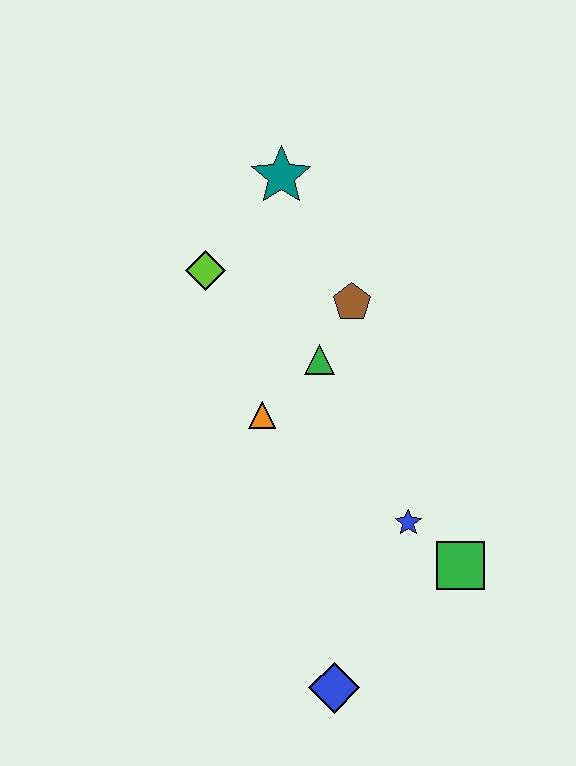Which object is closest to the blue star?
The green square is closest to the blue star.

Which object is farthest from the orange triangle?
The blue diamond is farthest from the orange triangle.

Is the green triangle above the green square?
Yes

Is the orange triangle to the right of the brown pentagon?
No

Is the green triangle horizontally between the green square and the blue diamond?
No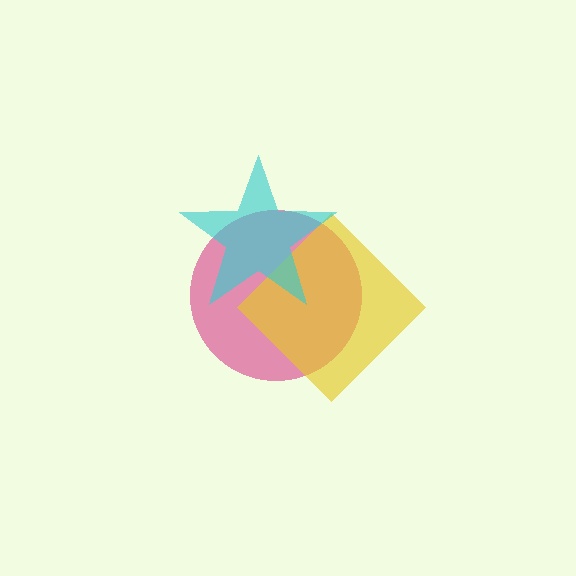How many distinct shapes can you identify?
There are 3 distinct shapes: a pink circle, a yellow diamond, a cyan star.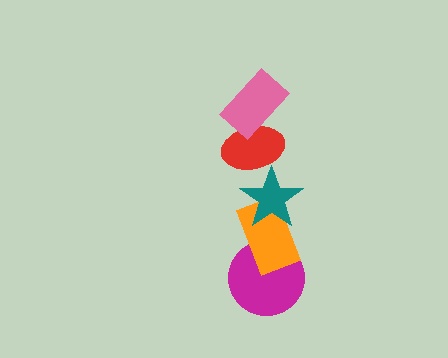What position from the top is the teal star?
The teal star is 3rd from the top.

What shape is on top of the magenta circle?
The orange rectangle is on top of the magenta circle.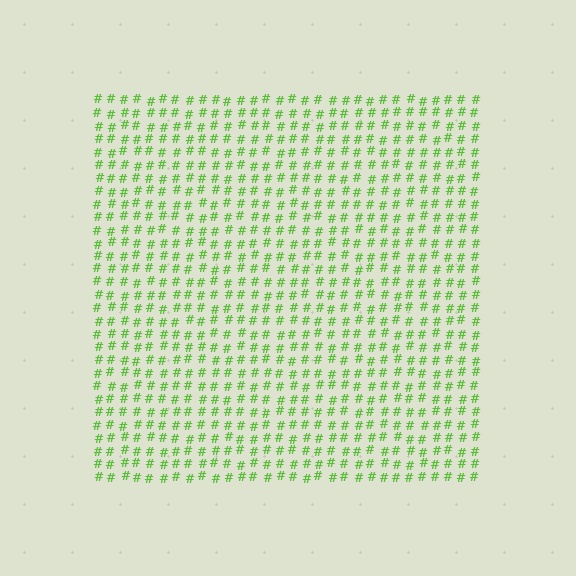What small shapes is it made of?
It is made of small hash symbols.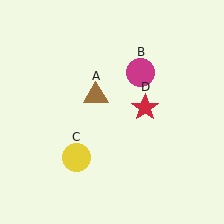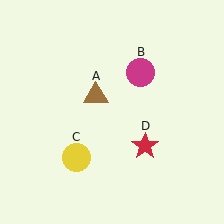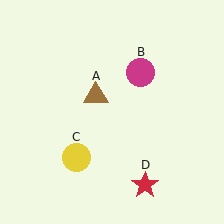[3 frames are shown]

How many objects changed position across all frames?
1 object changed position: red star (object D).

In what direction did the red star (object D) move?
The red star (object D) moved down.